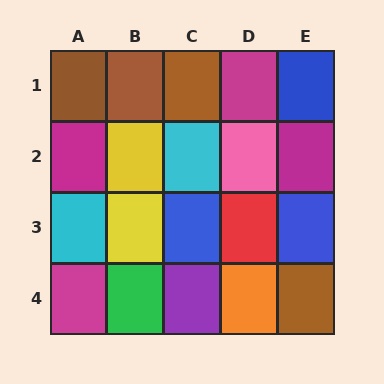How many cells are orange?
1 cell is orange.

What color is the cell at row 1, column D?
Magenta.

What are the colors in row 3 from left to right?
Cyan, yellow, blue, red, blue.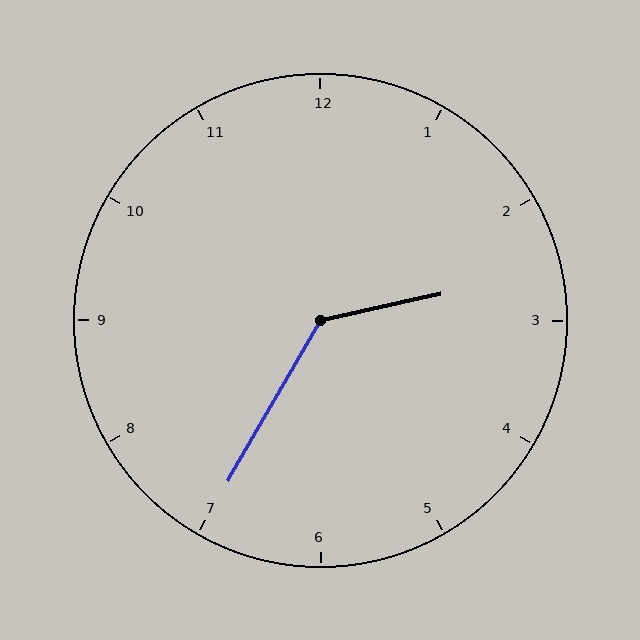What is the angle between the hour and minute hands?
Approximately 132 degrees.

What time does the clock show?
2:35.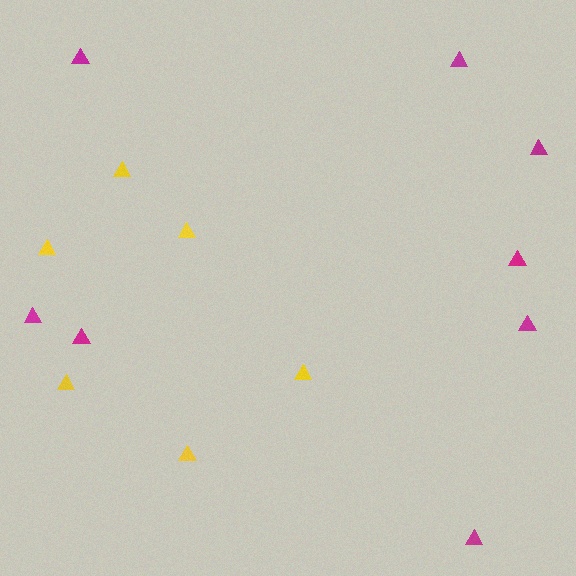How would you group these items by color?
There are 2 groups: one group of yellow triangles (6) and one group of magenta triangles (8).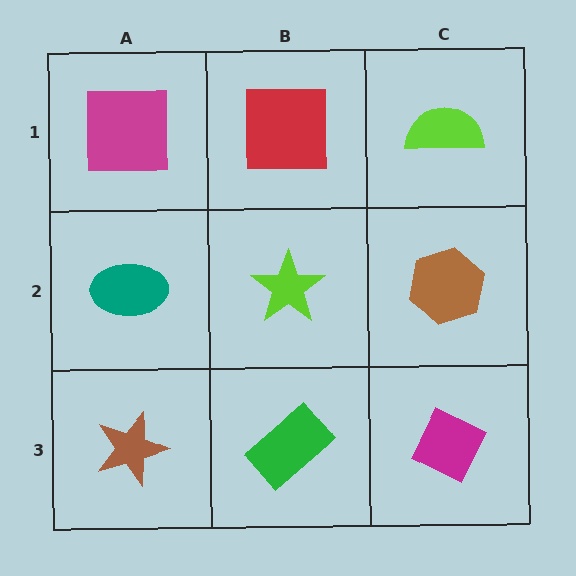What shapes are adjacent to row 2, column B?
A red square (row 1, column B), a green rectangle (row 3, column B), a teal ellipse (row 2, column A), a brown hexagon (row 2, column C).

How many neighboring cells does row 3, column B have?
3.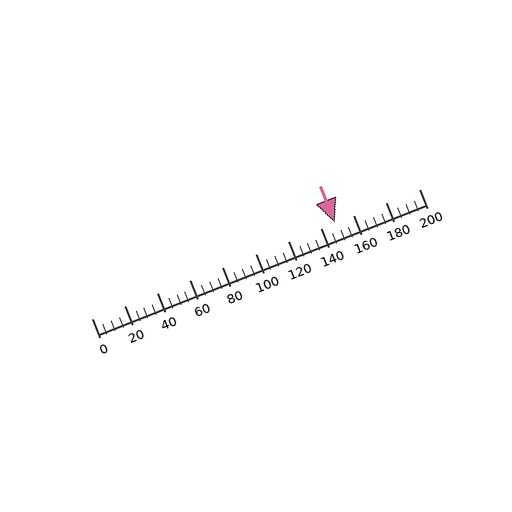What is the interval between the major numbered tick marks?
The major tick marks are spaced 20 units apart.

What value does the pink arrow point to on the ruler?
The pink arrow points to approximately 148.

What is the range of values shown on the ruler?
The ruler shows values from 0 to 200.